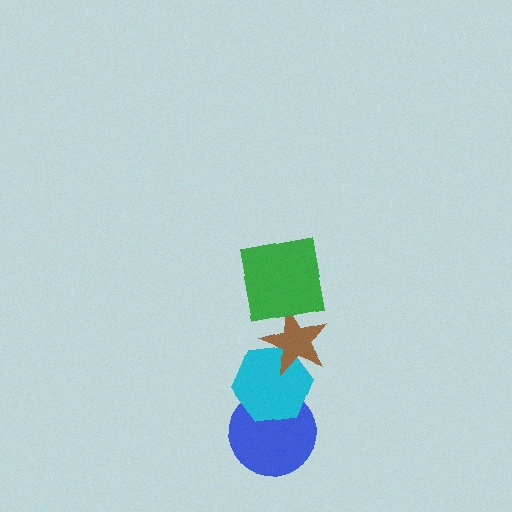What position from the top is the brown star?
The brown star is 2nd from the top.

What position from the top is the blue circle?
The blue circle is 4th from the top.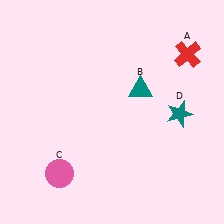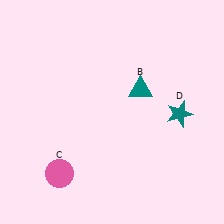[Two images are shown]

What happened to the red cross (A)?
The red cross (A) was removed in Image 2. It was in the top-right area of Image 1.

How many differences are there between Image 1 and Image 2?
There is 1 difference between the two images.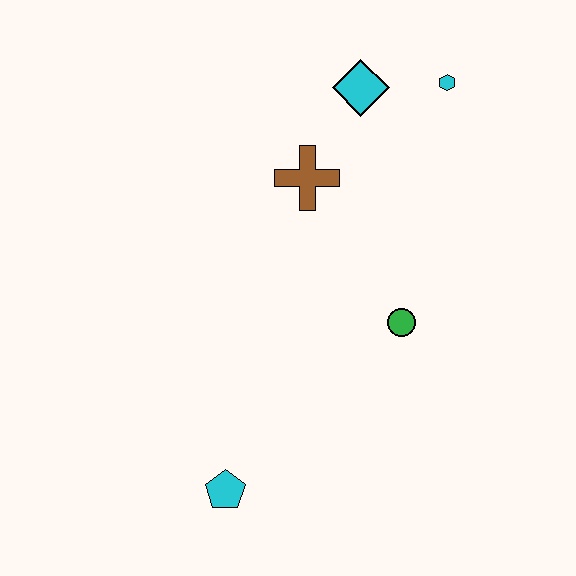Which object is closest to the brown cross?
The cyan diamond is closest to the brown cross.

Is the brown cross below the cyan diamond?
Yes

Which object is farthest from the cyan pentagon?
The cyan hexagon is farthest from the cyan pentagon.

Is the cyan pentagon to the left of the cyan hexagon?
Yes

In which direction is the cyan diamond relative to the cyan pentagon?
The cyan diamond is above the cyan pentagon.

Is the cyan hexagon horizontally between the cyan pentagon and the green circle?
No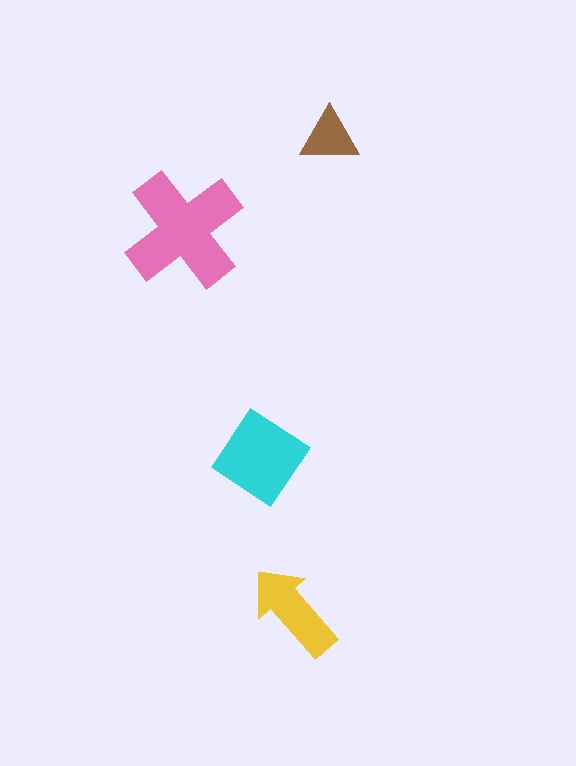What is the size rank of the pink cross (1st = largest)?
1st.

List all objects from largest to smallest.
The pink cross, the cyan diamond, the yellow arrow, the brown triangle.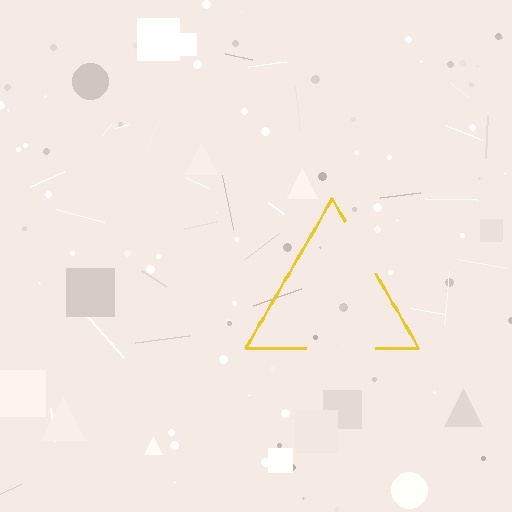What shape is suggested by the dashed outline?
The dashed outline suggests a triangle.